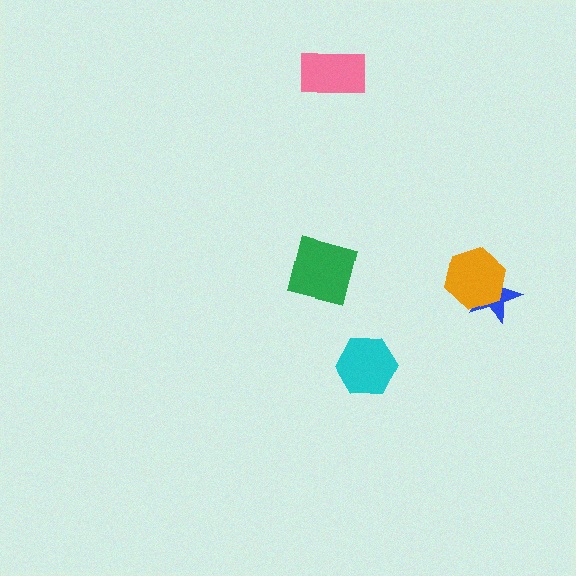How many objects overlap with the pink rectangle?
0 objects overlap with the pink rectangle.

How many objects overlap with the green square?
0 objects overlap with the green square.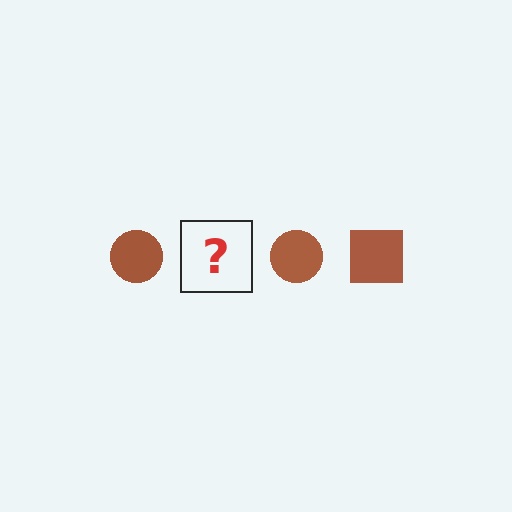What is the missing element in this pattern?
The missing element is a brown square.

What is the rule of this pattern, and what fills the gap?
The rule is that the pattern cycles through circle, square shapes in brown. The gap should be filled with a brown square.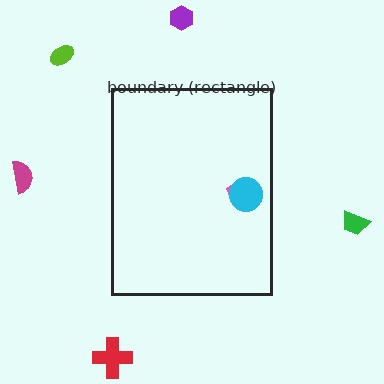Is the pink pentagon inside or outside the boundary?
Inside.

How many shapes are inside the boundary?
2 inside, 5 outside.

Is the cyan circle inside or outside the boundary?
Inside.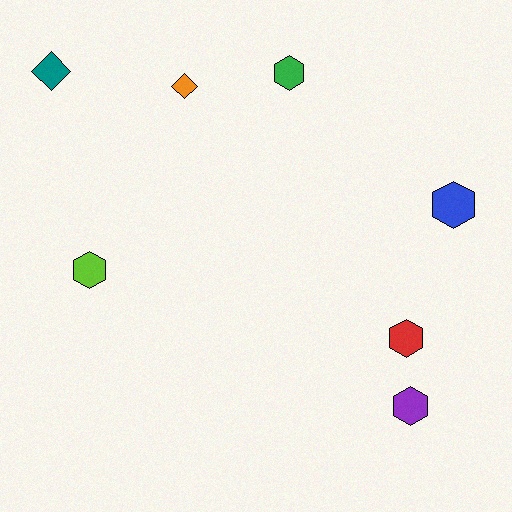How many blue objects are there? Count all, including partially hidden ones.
There is 1 blue object.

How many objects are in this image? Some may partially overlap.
There are 7 objects.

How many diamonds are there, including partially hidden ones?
There are 2 diamonds.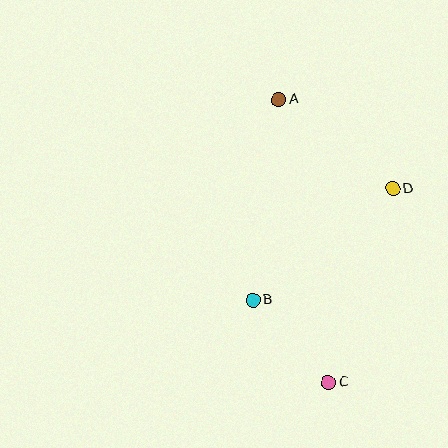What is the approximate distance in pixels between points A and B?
The distance between A and B is approximately 202 pixels.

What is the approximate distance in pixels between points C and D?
The distance between C and D is approximately 204 pixels.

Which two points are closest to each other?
Points B and C are closest to each other.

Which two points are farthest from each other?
Points A and C are farthest from each other.